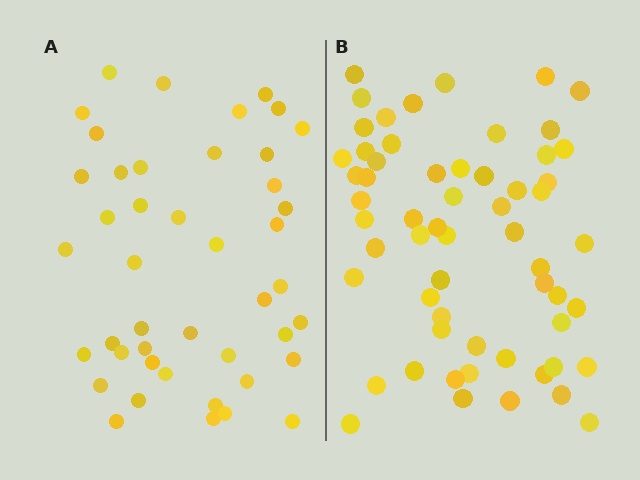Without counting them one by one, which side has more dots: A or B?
Region B (the right region) has more dots.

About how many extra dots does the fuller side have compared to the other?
Region B has approximately 15 more dots than region A.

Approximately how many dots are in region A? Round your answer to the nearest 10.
About 40 dots. (The exact count is 44, which rounds to 40.)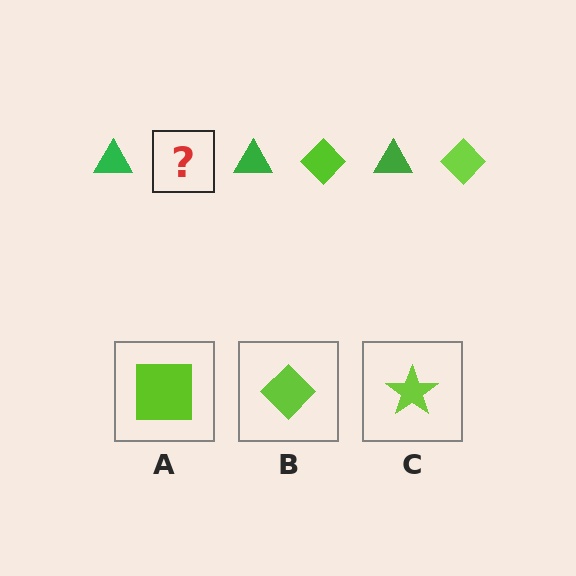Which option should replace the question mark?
Option B.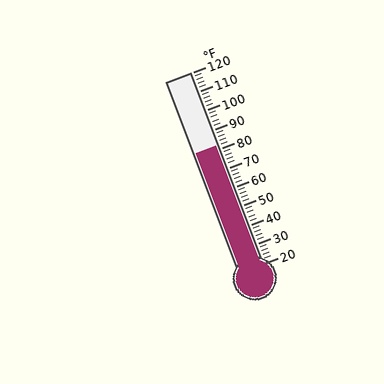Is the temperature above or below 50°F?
The temperature is above 50°F.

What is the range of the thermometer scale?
The thermometer scale ranges from 20°F to 120°F.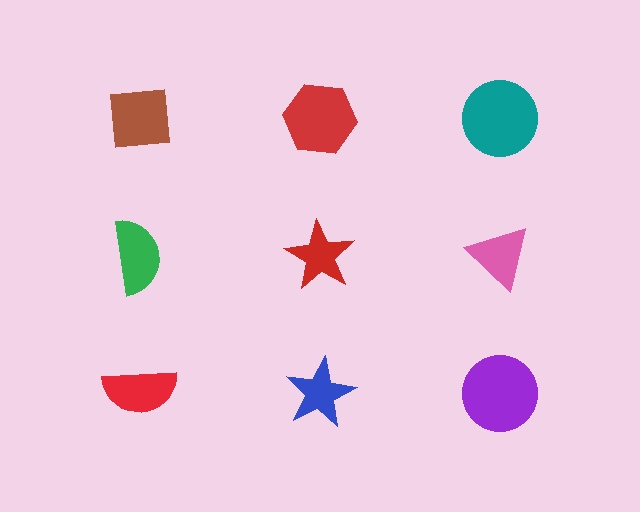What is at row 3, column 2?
A blue star.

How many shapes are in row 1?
3 shapes.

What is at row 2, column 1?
A green semicircle.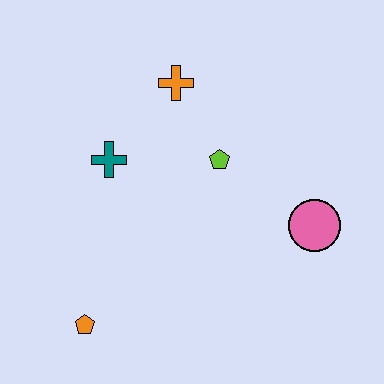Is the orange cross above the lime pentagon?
Yes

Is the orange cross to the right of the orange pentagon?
Yes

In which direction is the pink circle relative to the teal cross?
The pink circle is to the right of the teal cross.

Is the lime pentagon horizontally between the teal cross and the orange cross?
No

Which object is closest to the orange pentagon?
The teal cross is closest to the orange pentagon.